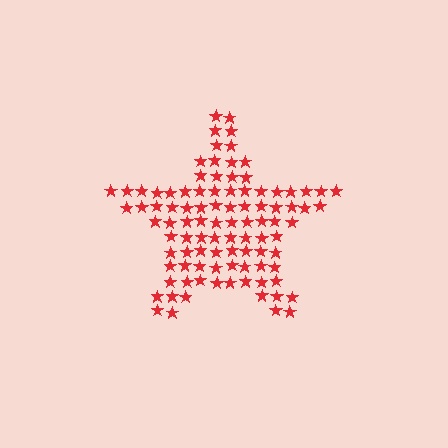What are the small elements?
The small elements are stars.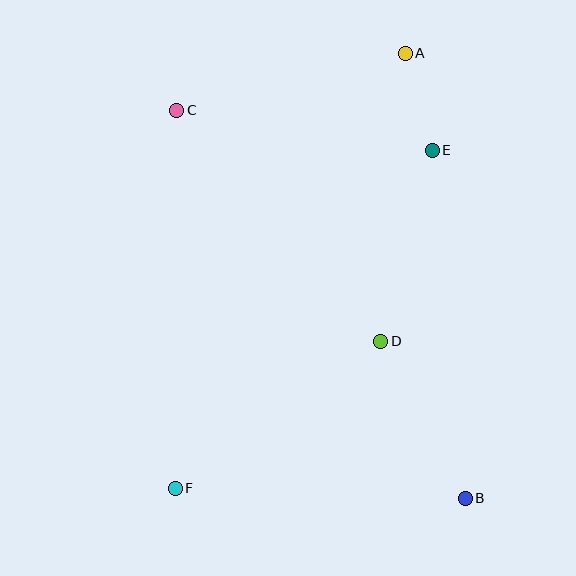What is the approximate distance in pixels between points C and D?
The distance between C and D is approximately 308 pixels.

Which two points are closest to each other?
Points A and E are closest to each other.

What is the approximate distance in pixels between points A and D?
The distance between A and D is approximately 289 pixels.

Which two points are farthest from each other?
Points A and F are farthest from each other.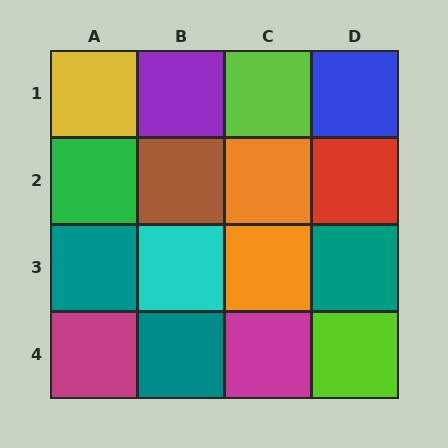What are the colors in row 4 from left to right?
Magenta, teal, magenta, lime.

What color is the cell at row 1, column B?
Purple.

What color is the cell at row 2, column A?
Green.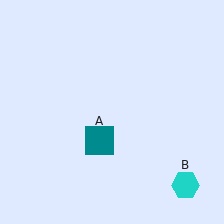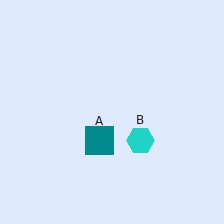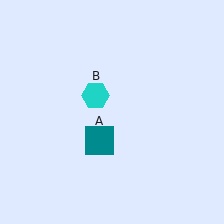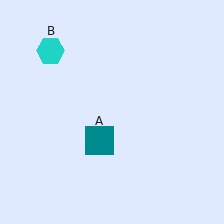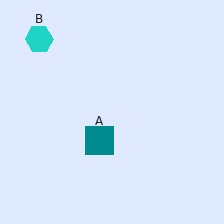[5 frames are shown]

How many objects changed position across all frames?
1 object changed position: cyan hexagon (object B).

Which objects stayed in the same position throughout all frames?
Teal square (object A) remained stationary.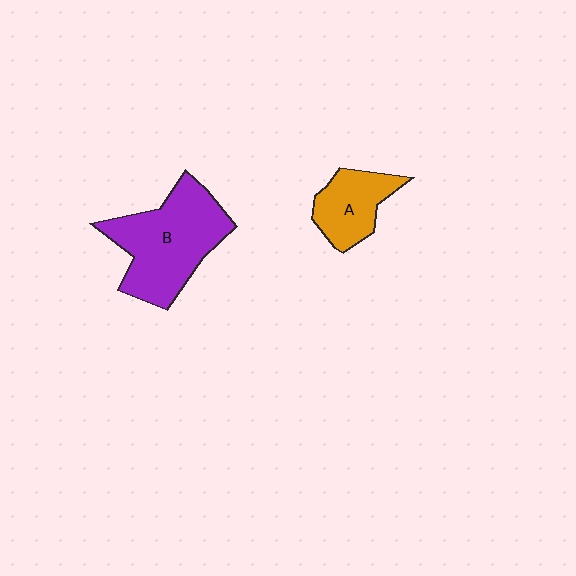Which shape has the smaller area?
Shape A (orange).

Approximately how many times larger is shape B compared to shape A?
Approximately 2.0 times.